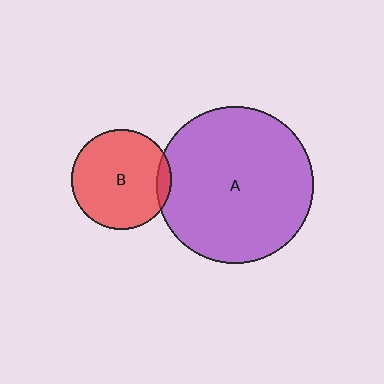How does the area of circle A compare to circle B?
Approximately 2.5 times.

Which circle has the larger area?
Circle A (purple).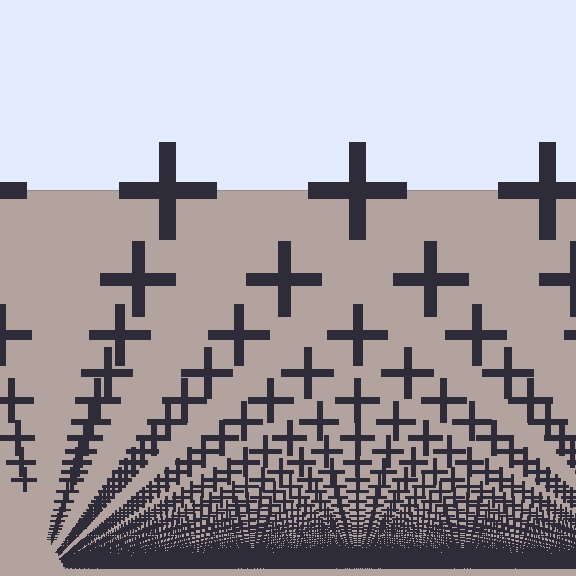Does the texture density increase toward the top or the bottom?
Density increases toward the bottom.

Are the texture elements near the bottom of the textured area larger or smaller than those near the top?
Smaller. The gradient is inverted — elements near the bottom are smaller and denser.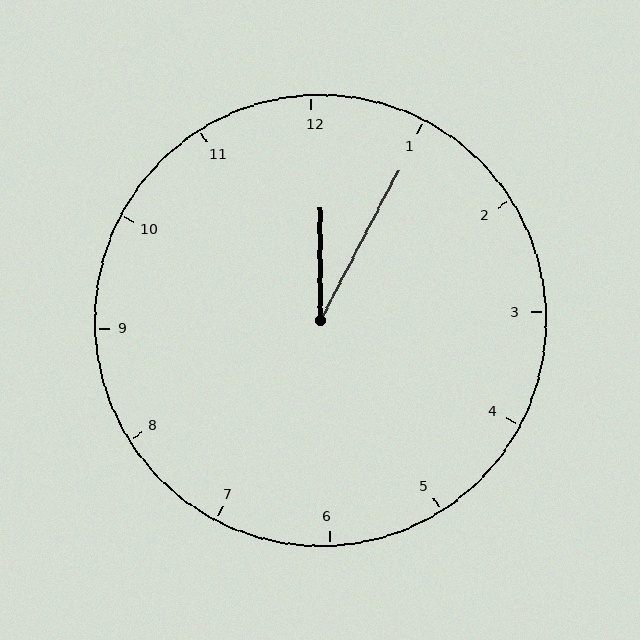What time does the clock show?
12:05.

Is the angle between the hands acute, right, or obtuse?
It is acute.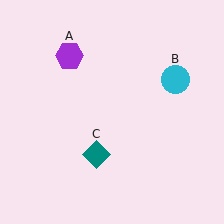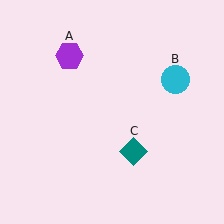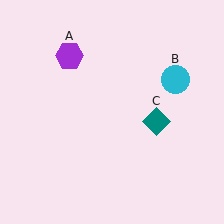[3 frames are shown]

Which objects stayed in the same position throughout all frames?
Purple hexagon (object A) and cyan circle (object B) remained stationary.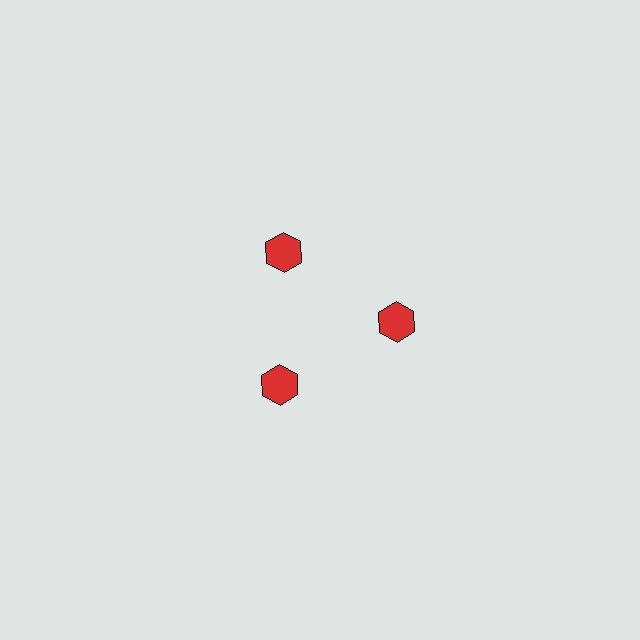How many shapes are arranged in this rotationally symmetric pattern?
There are 3 shapes, arranged in 3 groups of 1.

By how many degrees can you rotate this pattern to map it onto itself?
The pattern maps onto itself every 120 degrees of rotation.